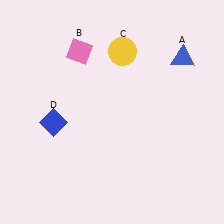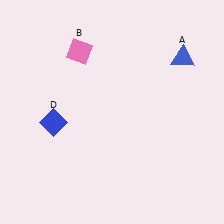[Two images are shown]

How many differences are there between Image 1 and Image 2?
There is 1 difference between the two images.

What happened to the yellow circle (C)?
The yellow circle (C) was removed in Image 2. It was in the top-right area of Image 1.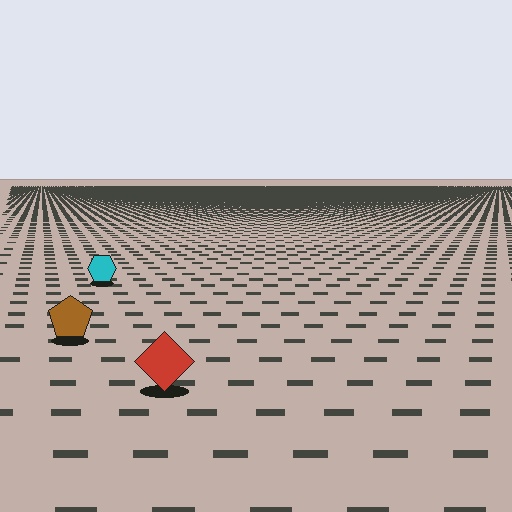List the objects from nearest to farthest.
From nearest to farthest: the red diamond, the brown pentagon, the cyan hexagon.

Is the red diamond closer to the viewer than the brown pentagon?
Yes. The red diamond is closer — you can tell from the texture gradient: the ground texture is coarser near it.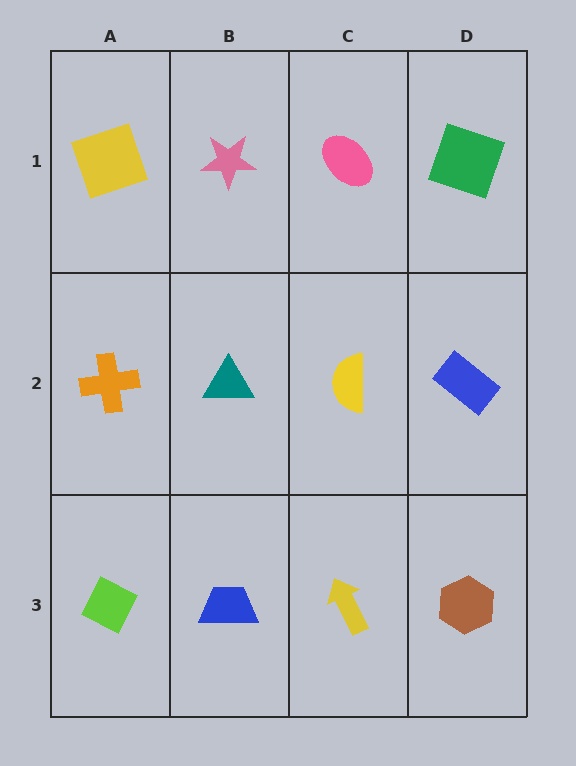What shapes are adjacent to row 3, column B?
A teal triangle (row 2, column B), a lime diamond (row 3, column A), a yellow arrow (row 3, column C).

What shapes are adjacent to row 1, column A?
An orange cross (row 2, column A), a pink star (row 1, column B).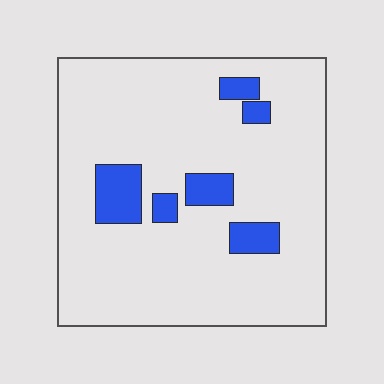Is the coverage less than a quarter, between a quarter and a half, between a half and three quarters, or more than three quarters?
Less than a quarter.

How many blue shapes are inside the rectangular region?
6.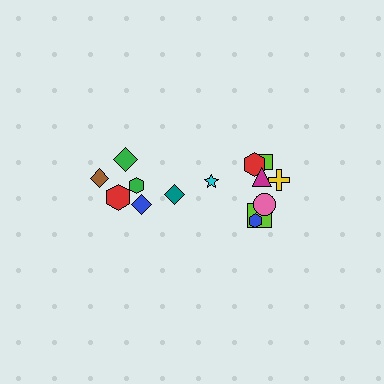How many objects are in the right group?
There are 8 objects.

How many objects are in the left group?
There are 6 objects.